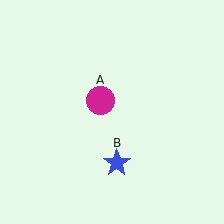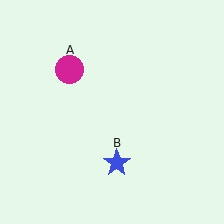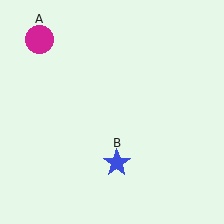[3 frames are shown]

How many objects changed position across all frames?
1 object changed position: magenta circle (object A).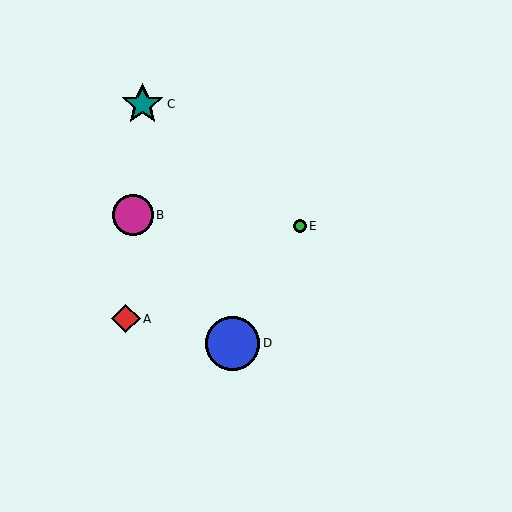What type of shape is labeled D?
Shape D is a blue circle.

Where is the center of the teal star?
The center of the teal star is at (142, 104).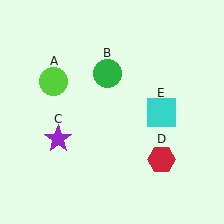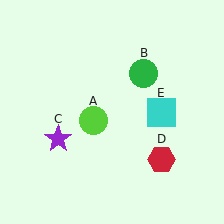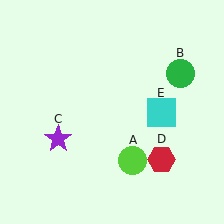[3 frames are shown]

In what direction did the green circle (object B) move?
The green circle (object B) moved right.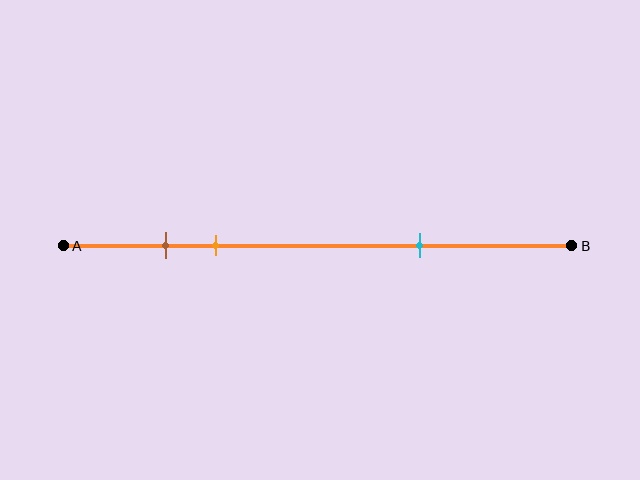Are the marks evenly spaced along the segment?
No, the marks are not evenly spaced.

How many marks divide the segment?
There are 3 marks dividing the segment.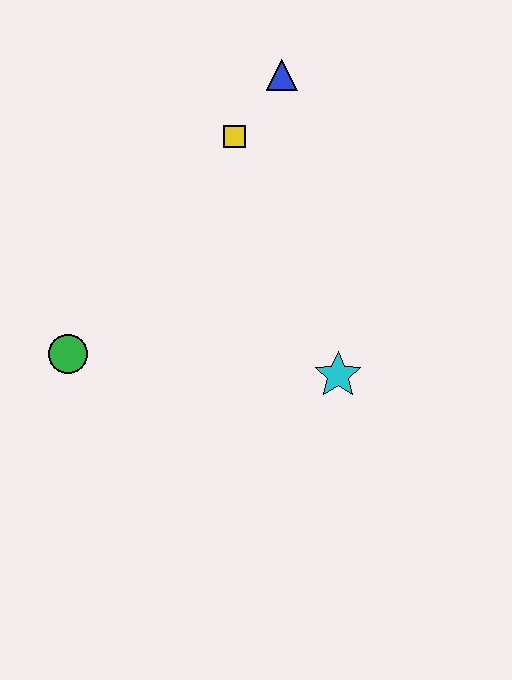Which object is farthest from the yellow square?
The green circle is farthest from the yellow square.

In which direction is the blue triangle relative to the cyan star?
The blue triangle is above the cyan star.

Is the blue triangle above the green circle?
Yes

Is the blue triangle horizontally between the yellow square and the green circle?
No